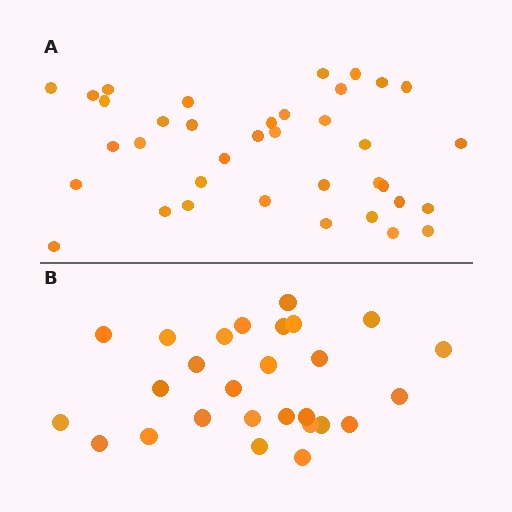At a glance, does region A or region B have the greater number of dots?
Region A (the top region) has more dots.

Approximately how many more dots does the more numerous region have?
Region A has roughly 10 or so more dots than region B.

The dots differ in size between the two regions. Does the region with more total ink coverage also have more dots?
No. Region B has more total ink coverage because its dots are larger, but region A actually contains more individual dots. Total area can be misleading — the number of items is what matters here.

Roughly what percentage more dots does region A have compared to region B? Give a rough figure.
About 35% more.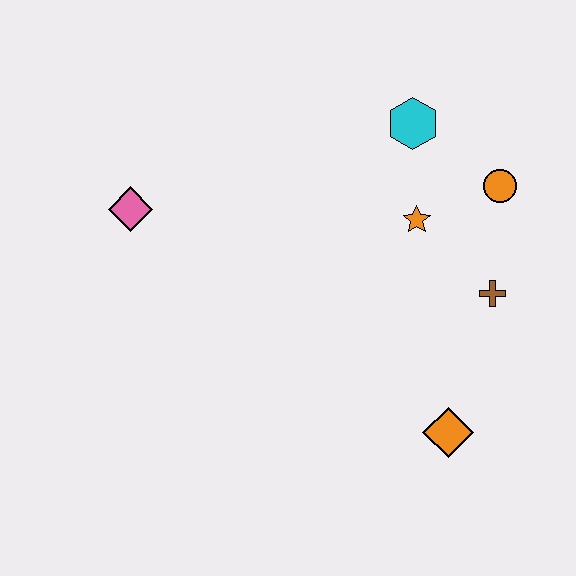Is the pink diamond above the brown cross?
Yes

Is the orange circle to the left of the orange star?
No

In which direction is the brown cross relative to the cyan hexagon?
The brown cross is below the cyan hexagon.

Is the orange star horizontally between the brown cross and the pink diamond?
Yes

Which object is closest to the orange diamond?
The brown cross is closest to the orange diamond.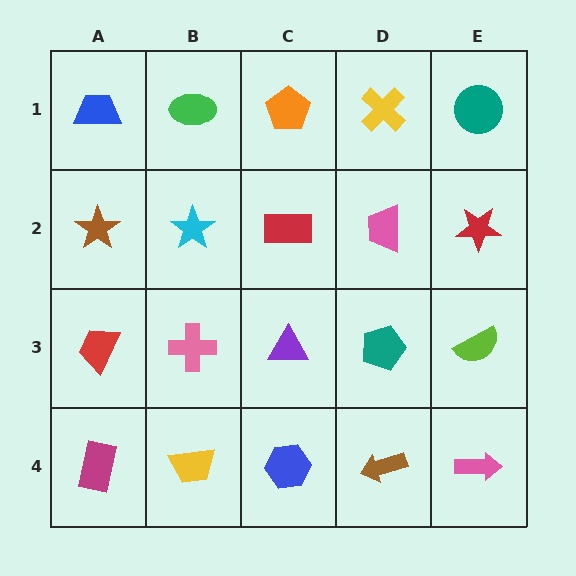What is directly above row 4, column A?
A red trapezoid.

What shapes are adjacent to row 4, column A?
A red trapezoid (row 3, column A), a yellow trapezoid (row 4, column B).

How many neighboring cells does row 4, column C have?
3.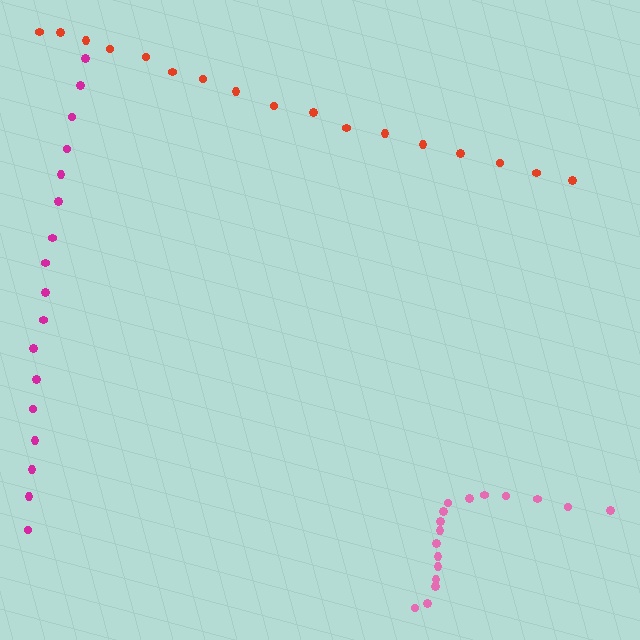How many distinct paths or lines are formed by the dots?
There are 3 distinct paths.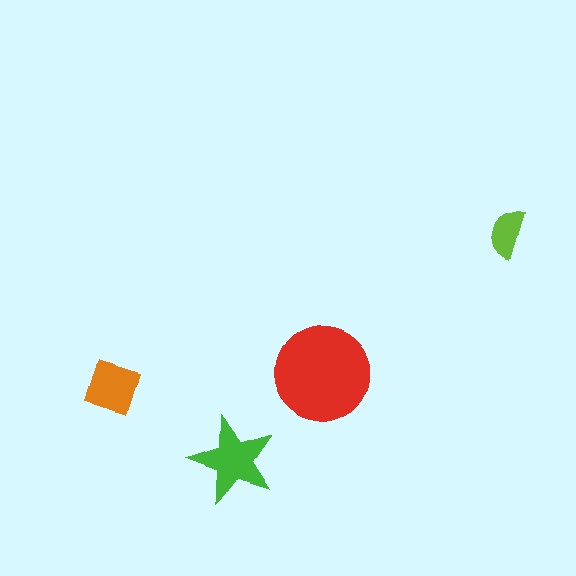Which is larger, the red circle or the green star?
The red circle.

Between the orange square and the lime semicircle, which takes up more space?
The orange square.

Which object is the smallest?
The lime semicircle.